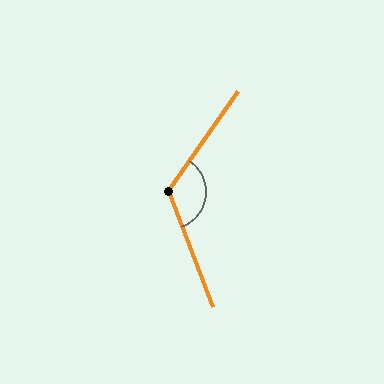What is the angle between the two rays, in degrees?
Approximately 125 degrees.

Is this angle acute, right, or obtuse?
It is obtuse.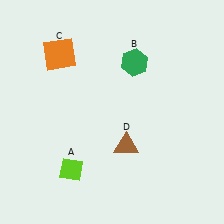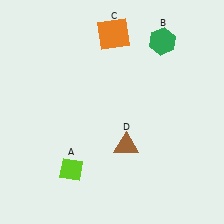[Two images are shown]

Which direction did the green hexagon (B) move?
The green hexagon (B) moved right.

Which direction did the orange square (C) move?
The orange square (C) moved right.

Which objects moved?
The objects that moved are: the green hexagon (B), the orange square (C).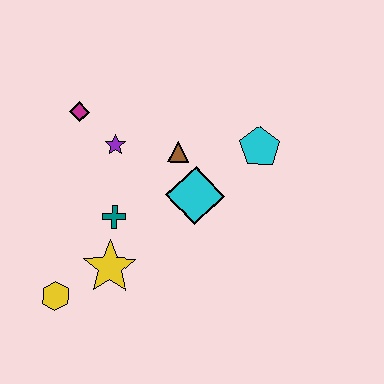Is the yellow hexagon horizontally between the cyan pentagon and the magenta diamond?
No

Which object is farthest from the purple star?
The yellow hexagon is farthest from the purple star.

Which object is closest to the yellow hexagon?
The yellow star is closest to the yellow hexagon.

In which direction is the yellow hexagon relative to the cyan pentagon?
The yellow hexagon is to the left of the cyan pentagon.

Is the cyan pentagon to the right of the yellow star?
Yes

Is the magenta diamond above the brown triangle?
Yes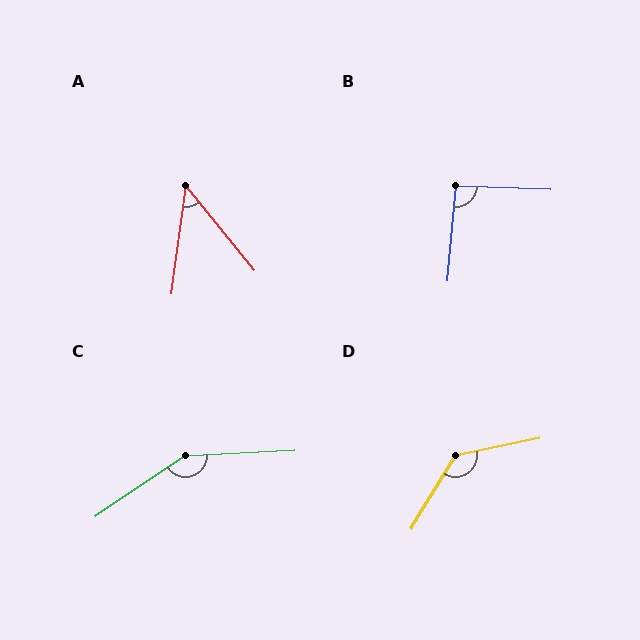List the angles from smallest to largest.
A (47°), B (93°), D (133°), C (149°).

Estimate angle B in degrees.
Approximately 93 degrees.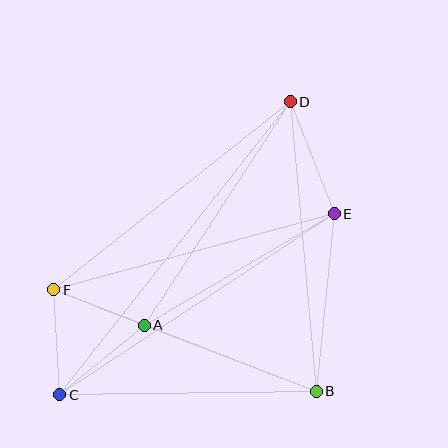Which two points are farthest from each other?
Points C and D are farthest from each other.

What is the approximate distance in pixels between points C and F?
The distance between C and F is approximately 105 pixels.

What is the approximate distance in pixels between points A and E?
The distance between A and E is approximately 220 pixels.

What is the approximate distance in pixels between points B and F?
The distance between B and F is approximately 281 pixels.